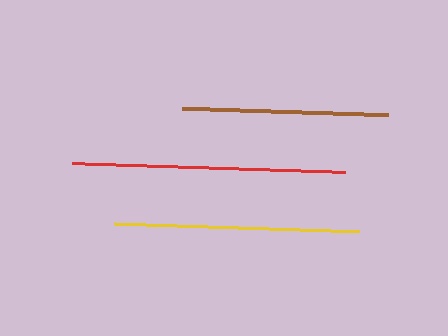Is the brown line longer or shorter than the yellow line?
The yellow line is longer than the brown line.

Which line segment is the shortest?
The brown line is the shortest at approximately 206 pixels.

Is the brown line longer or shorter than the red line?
The red line is longer than the brown line.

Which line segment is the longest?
The red line is the longest at approximately 273 pixels.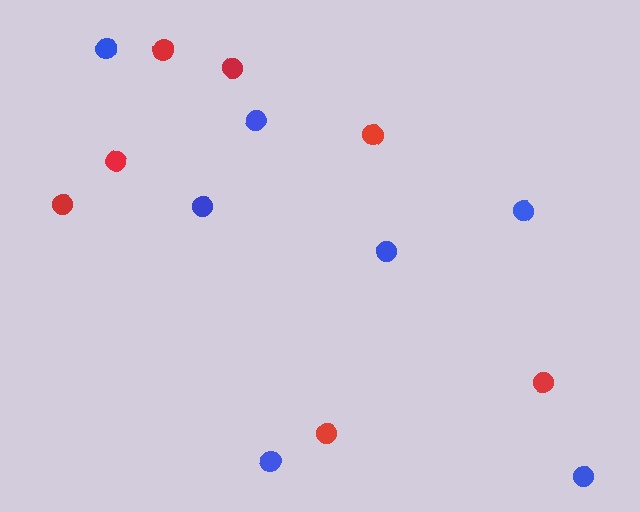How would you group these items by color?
There are 2 groups: one group of blue circles (7) and one group of red circles (7).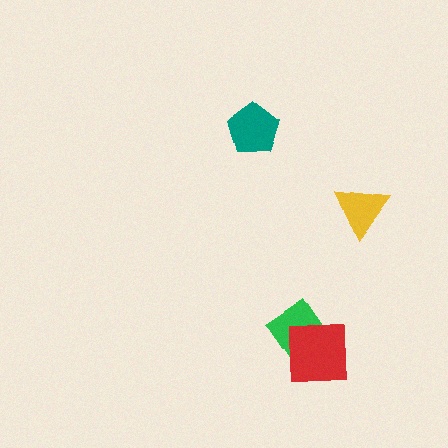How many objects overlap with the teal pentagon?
0 objects overlap with the teal pentagon.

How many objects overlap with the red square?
1 object overlaps with the red square.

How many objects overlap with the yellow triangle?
0 objects overlap with the yellow triangle.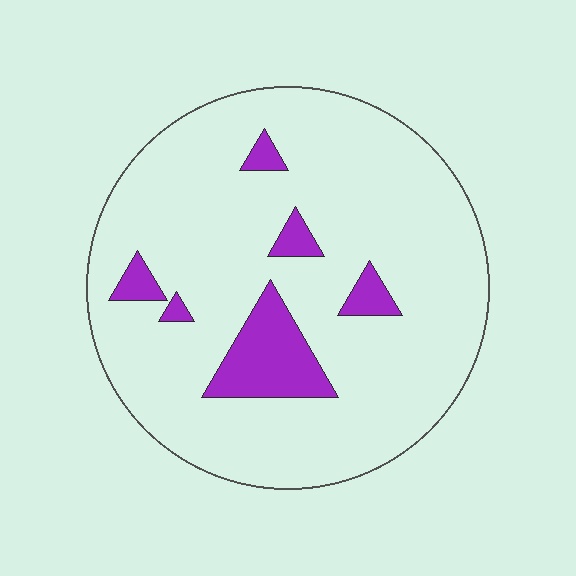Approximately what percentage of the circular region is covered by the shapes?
Approximately 10%.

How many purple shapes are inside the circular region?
6.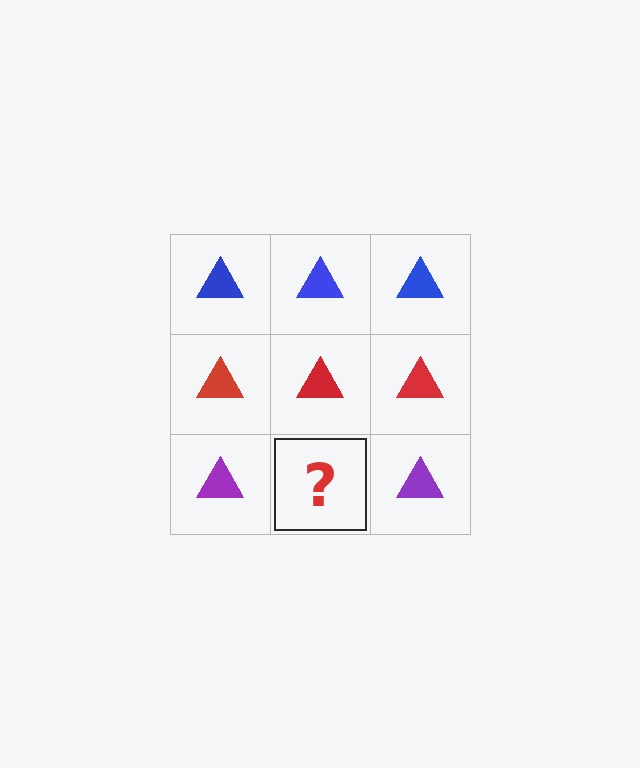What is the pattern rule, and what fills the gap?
The rule is that each row has a consistent color. The gap should be filled with a purple triangle.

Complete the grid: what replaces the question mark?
The question mark should be replaced with a purple triangle.